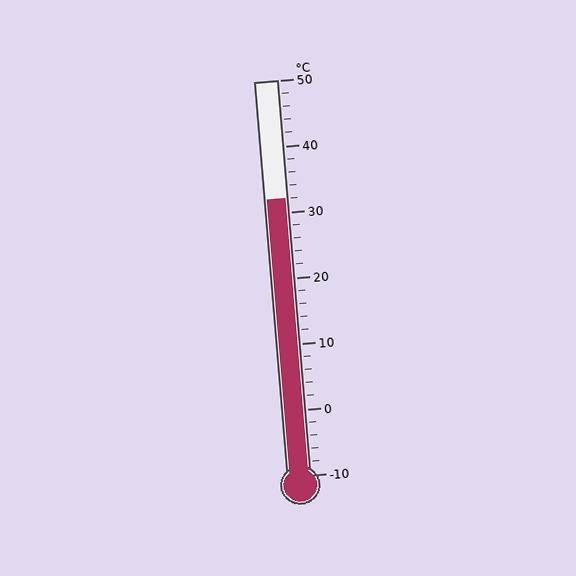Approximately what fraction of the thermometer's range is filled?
The thermometer is filled to approximately 70% of its range.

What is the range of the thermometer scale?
The thermometer scale ranges from -10°C to 50°C.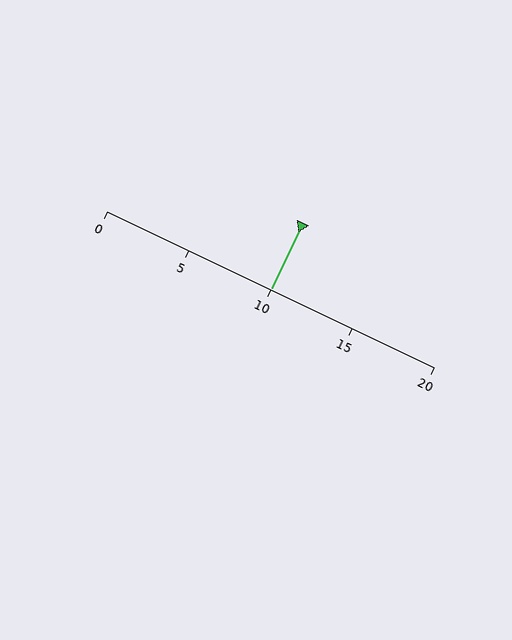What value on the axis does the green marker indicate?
The marker indicates approximately 10.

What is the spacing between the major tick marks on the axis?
The major ticks are spaced 5 apart.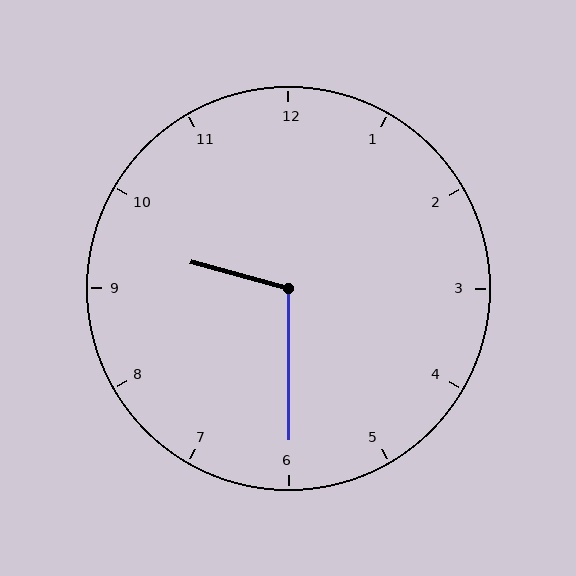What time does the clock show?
9:30.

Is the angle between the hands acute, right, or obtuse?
It is obtuse.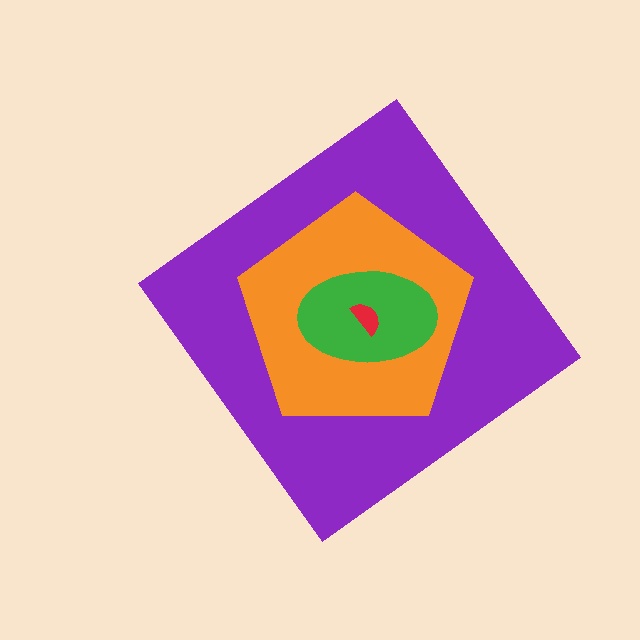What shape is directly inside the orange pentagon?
The green ellipse.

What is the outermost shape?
The purple diamond.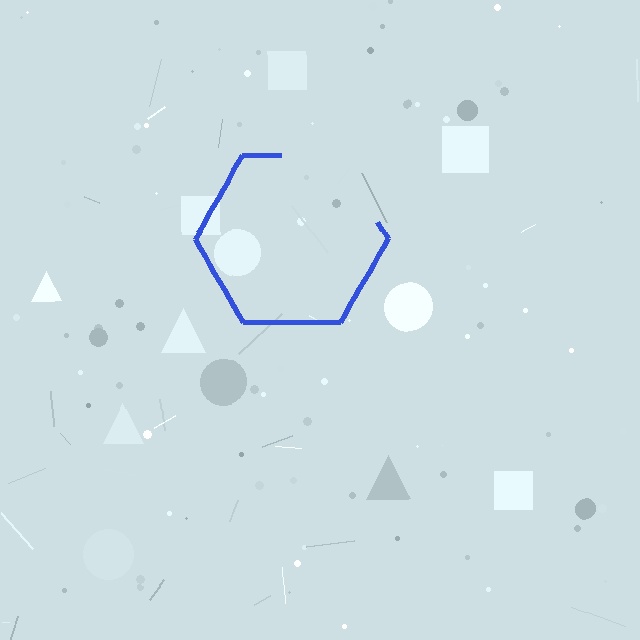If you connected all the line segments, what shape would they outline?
They would outline a hexagon.